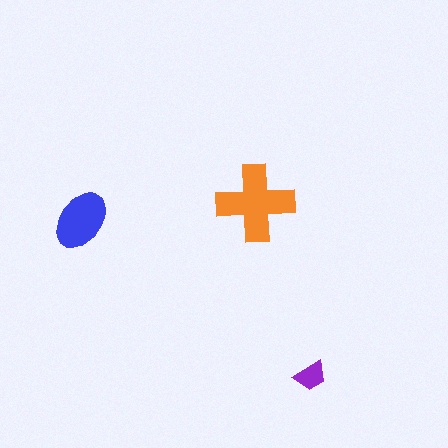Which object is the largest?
The orange cross.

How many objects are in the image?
There are 3 objects in the image.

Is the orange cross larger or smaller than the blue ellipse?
Larger.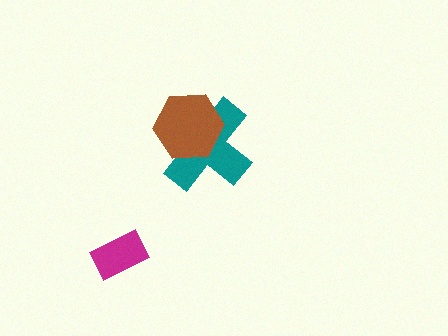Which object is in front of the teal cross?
The brown hexagon is in front of the teal cross.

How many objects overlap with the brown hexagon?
1 object overlaps with the brown hexagon.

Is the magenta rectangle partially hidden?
No, no other shape covers it.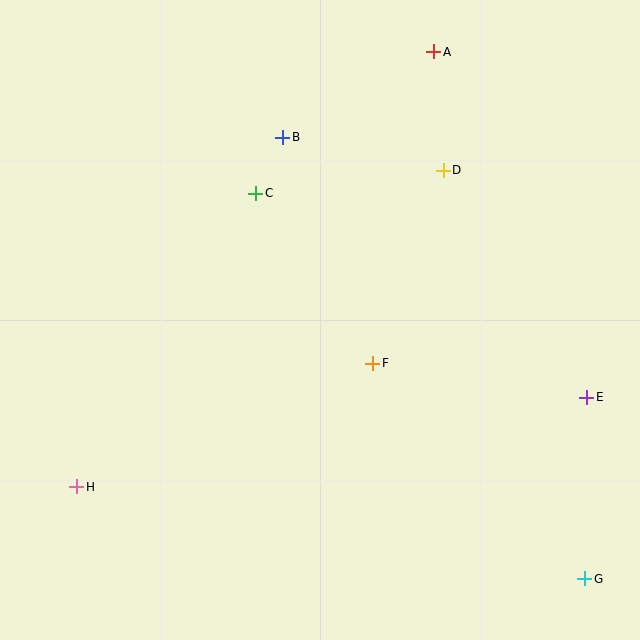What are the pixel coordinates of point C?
Point C is at (256, 193).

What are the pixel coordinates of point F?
Point F is at (373, 363).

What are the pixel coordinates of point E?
Point E is at (587, 397).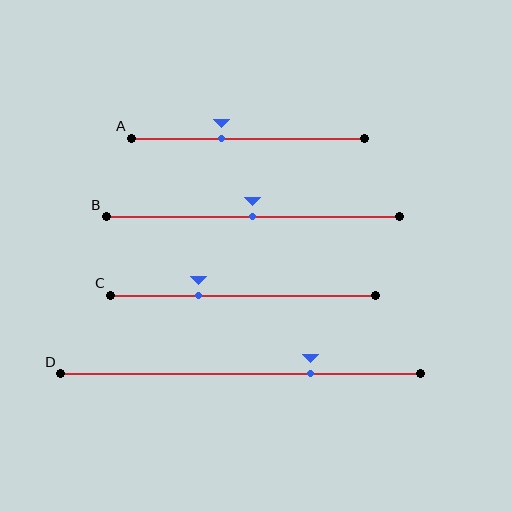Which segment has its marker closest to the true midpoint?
Segment B has its marker closest to the true midpoint.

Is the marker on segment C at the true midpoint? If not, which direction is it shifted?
No, the marker on segment C is shifted to the left by about 17% of the segment length.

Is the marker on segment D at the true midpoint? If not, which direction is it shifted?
No, the marker on segment D is shifted to the right by about 20% of the segment length.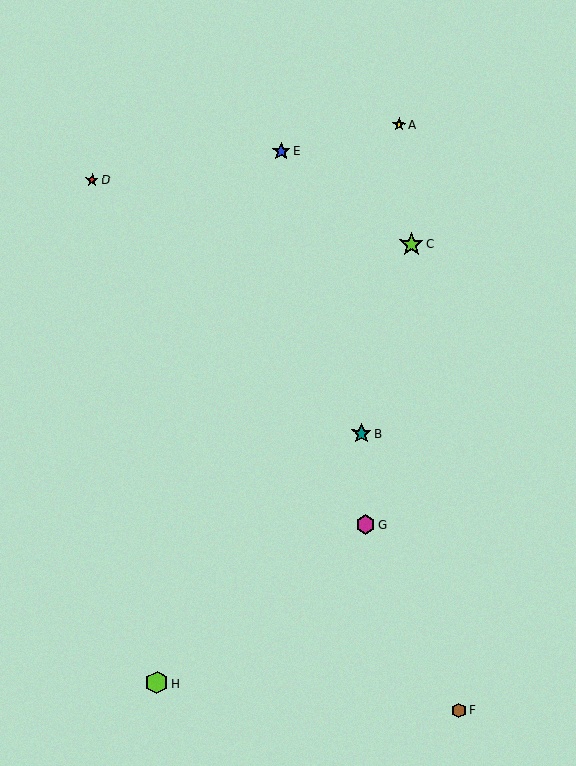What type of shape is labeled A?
Shape A is a yellow star.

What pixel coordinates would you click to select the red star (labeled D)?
Click at (92, 180) to select the red star D.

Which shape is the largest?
The lime star (labeled C) is the largest.